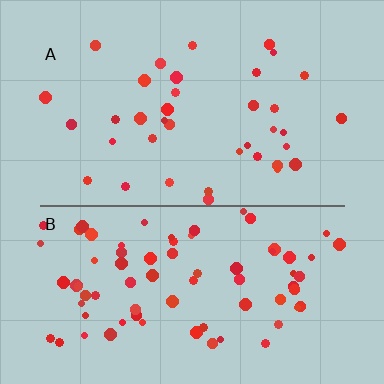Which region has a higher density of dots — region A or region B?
B (the bottom).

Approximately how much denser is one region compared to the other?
Approximately 2.0× — region B over region A.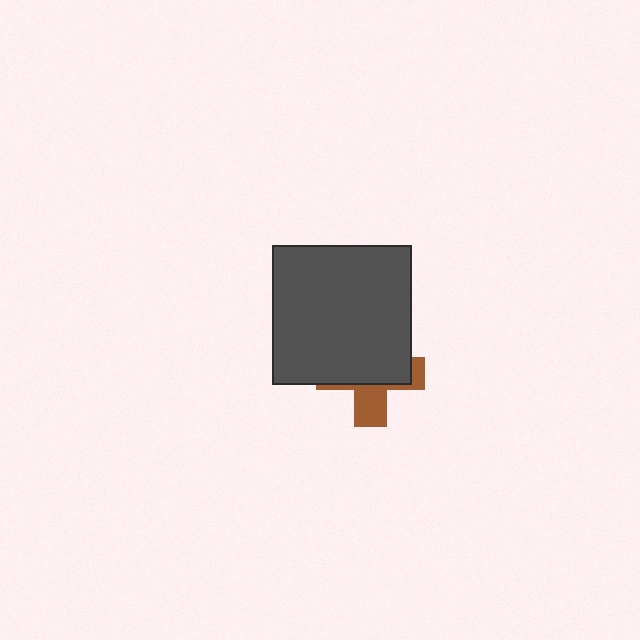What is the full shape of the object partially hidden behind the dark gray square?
The partially hidden object is a brown cross.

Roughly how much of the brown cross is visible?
A small part of it is visible (roughly 35%).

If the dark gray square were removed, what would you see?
You would see the complete brown cross.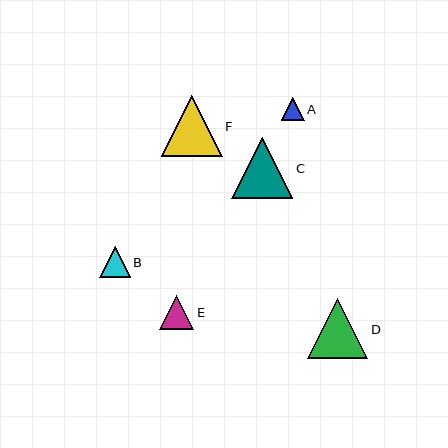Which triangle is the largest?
Triangle F is the largest with a size of approximately 61 pixels.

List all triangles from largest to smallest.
From largest to smallest: F, C, D, E, B, A.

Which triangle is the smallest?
Triangle A is the smallest with a size of approximately 23 pixels.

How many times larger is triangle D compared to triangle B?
Triangle D is approximately 1.9 times the size of triangle B.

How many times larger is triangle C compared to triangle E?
Triangle C is approximately 1.8 times the size of triangle E.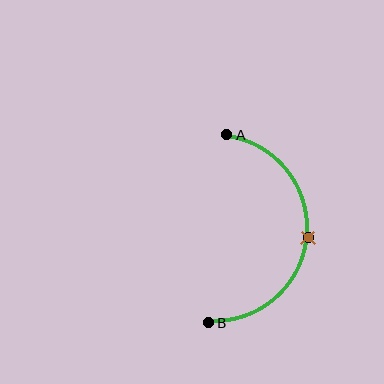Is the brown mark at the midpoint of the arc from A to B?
Yes. The brown mark lies on the arc at equal arc-length from both A and B — it is the arc midpoint.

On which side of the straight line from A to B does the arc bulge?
The arc bulges to the right of the straight line connecting A and B.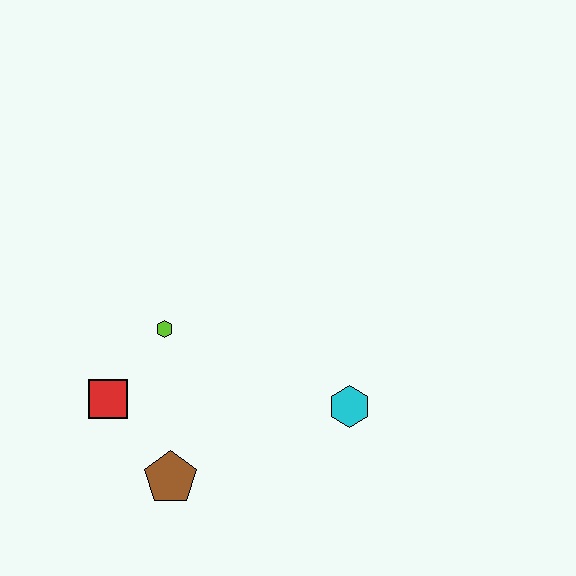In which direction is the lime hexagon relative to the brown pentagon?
The lime hexagon is above the brown pentagon.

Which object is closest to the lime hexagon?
The red square is closest to the lime hexagon.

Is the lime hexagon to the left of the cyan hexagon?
Yes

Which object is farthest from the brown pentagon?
The cyan hexagon is farthest from the brown pentagon.